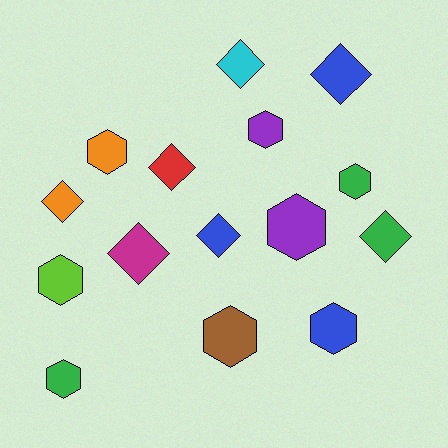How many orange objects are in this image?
There are 2 orange objects.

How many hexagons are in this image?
There are 8 hexagons.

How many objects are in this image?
There are 15 objects.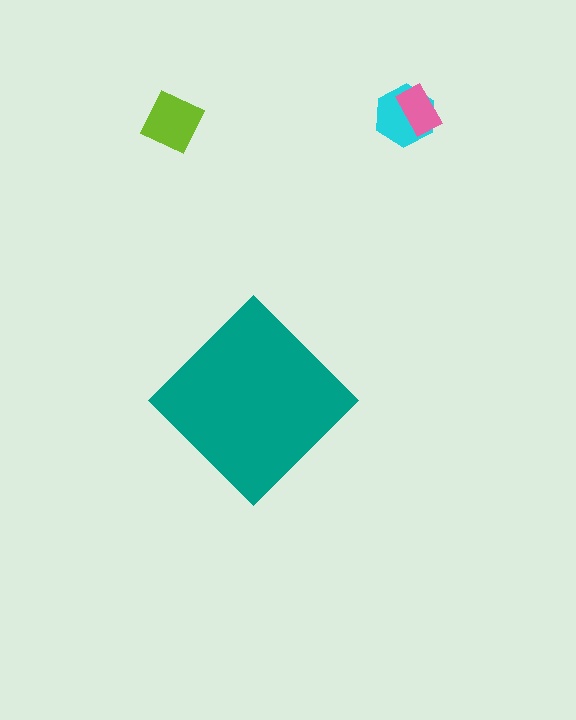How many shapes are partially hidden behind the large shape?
0 shapes are partially hidden.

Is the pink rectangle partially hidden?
No, the pink rectangle is fully visible.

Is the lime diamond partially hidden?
No, the lime diamond is fully visible.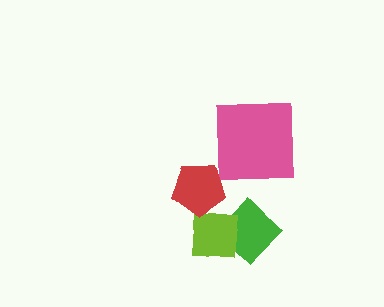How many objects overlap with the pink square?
0 objects overlap with the pink square.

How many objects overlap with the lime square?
2 objects overlap with the lime square.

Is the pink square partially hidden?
No, no other shape covers it.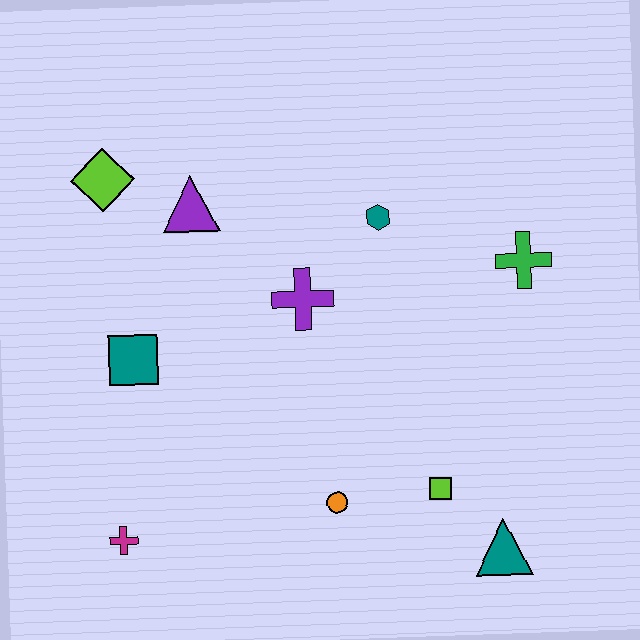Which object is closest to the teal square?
The purple triangle is closest to the teal square.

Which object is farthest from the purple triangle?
The teal triangle is farthest from the purple triangle.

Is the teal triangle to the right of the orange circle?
Yes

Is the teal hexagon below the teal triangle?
No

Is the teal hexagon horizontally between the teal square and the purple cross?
No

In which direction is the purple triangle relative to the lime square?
The purple triangle is above the lime square.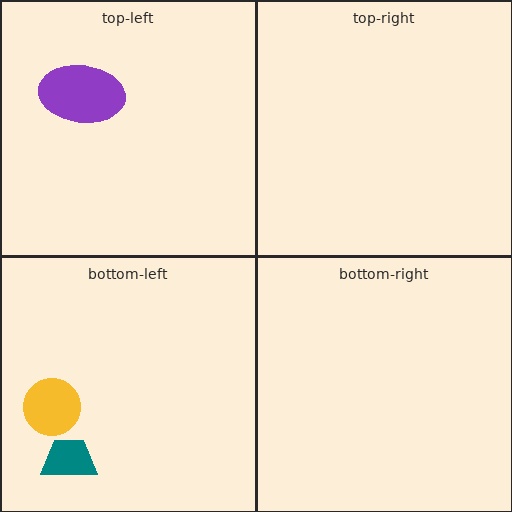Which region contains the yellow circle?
The bottom-left region.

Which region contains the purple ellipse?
The top-left region.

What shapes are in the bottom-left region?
The teal trapezoid, the yellow circle.